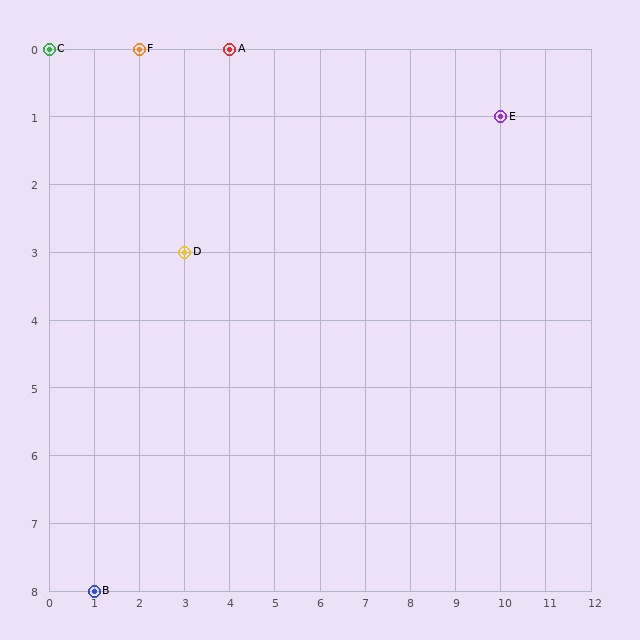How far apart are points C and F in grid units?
Points C and F are 2 columns apart.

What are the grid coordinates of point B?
Point B is at grid coordinates (1, 8).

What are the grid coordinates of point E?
Point E is at grid coordinates (10, 1).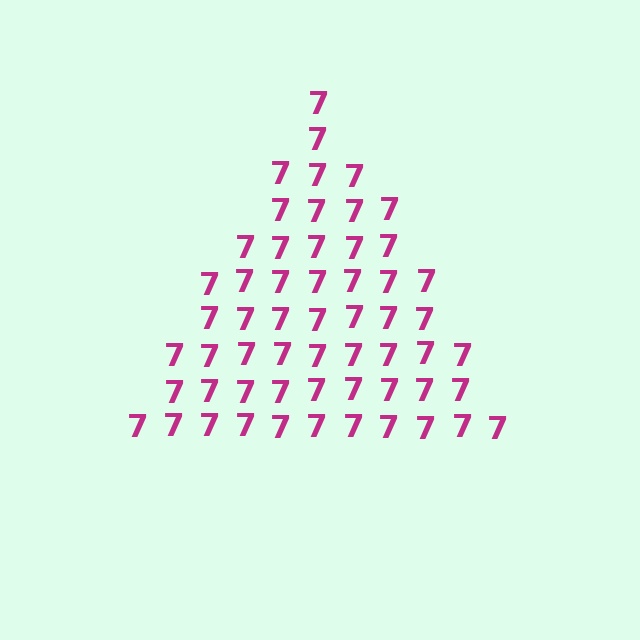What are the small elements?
The small elements are digit 7's.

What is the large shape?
The large shape is a triangle.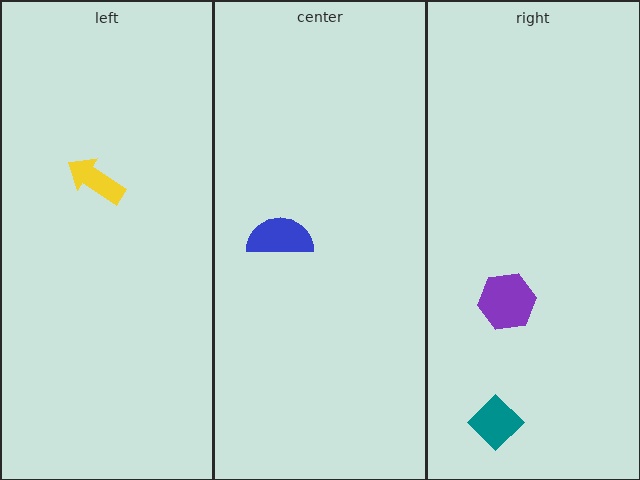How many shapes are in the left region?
1.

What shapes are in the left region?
The yellow arrow.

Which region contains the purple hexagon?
The right region.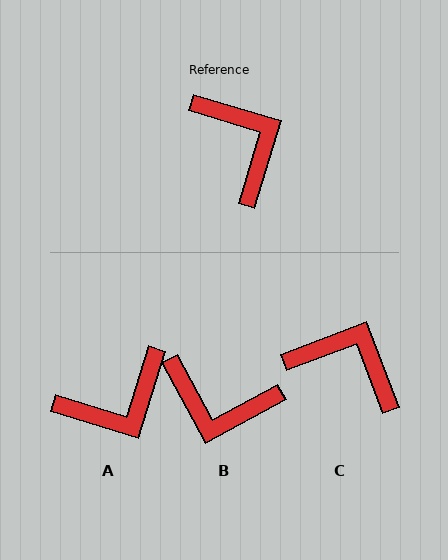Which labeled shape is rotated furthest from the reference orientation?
B, about 135 degrees away.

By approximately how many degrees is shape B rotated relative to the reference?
Approximately 135 degrees clockwise.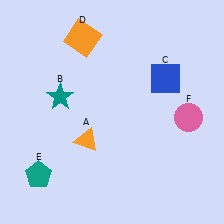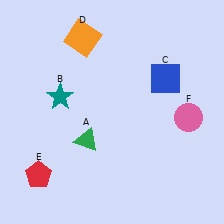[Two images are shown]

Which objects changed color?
A changed from orange to green. E changed from teal to red.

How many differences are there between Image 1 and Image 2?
There are 2 differences between the two images.